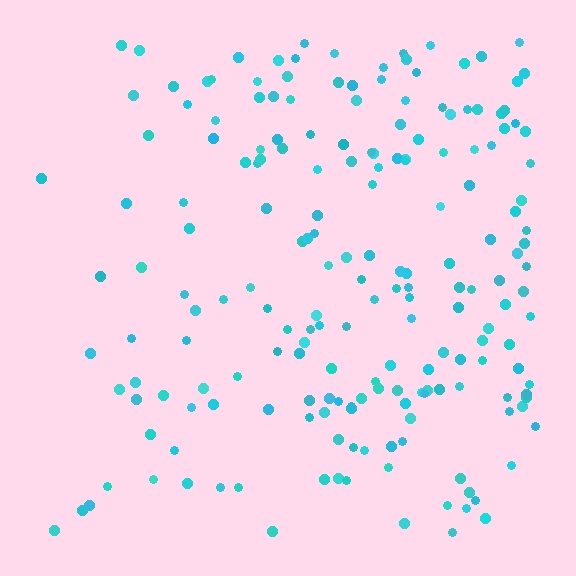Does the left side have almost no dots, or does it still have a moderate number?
Still a moderate number, just noticeably fewer than the right.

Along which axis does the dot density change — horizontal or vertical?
Horizontal.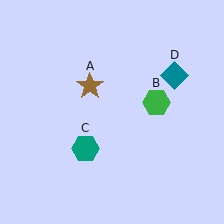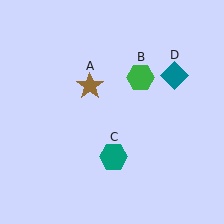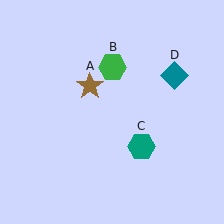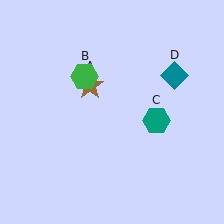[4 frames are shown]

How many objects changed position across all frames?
2 objects changed position: green hexagon (object B), teal hexagon (object C).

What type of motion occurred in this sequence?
The green hexagon (object B), teal hexagon (object C) rotated counterclockwise around the center of the scene.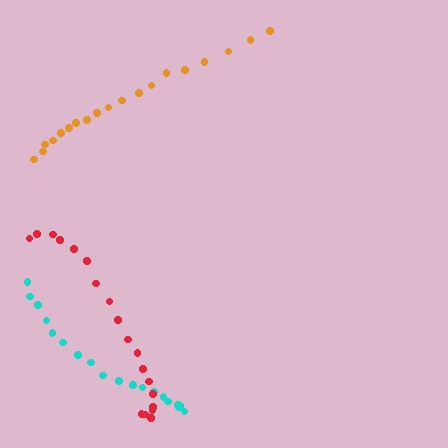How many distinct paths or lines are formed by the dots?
There are 3 distinct paths.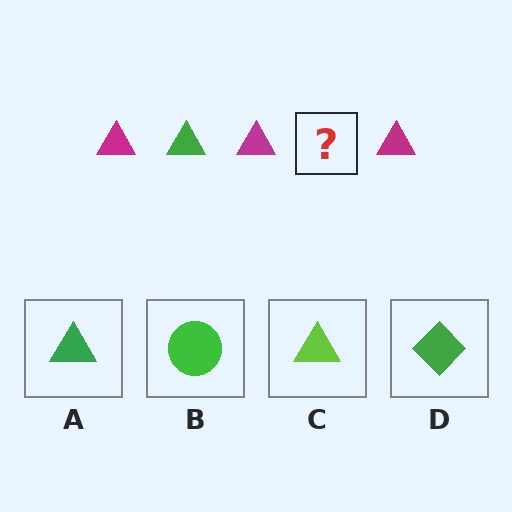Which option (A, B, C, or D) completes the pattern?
A.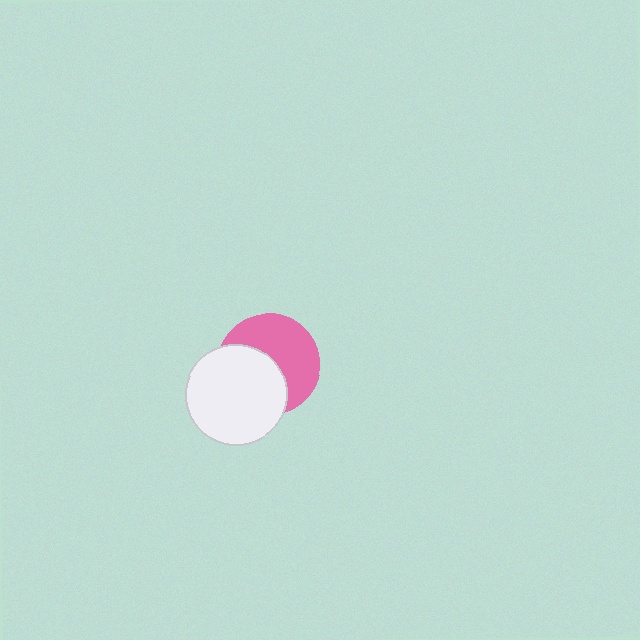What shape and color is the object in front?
The object in front is a white circle.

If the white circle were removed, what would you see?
You would see the complete pink circle.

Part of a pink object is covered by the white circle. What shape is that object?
It is a circle.